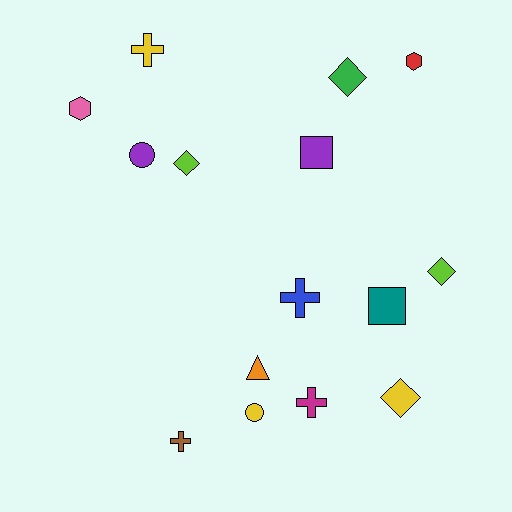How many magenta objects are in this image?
There is 1 magenta object.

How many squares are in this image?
There are 2 squares.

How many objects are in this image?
There are 15 objects.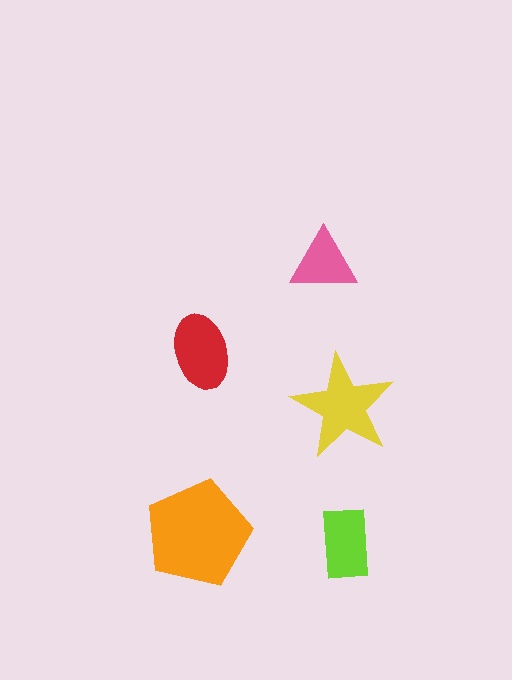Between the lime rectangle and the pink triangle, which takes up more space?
The lime rectangle.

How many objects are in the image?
There are 5 objects in the image.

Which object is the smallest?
The pink triangle.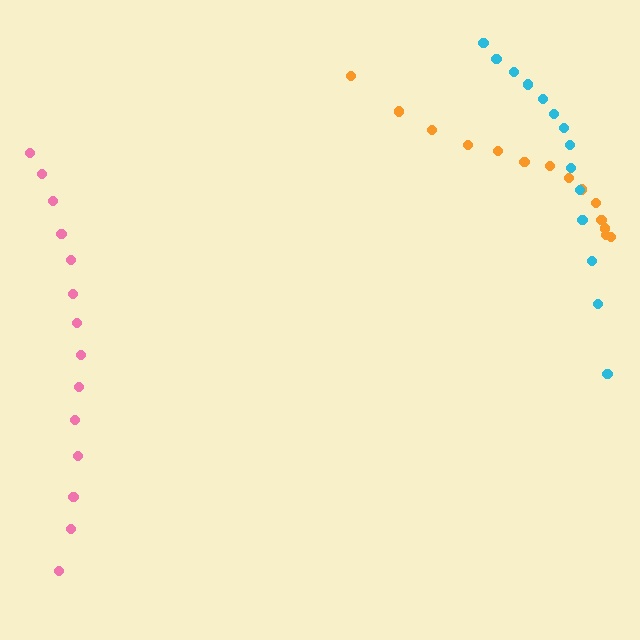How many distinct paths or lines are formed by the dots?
There are 3 distinct paths.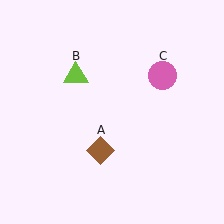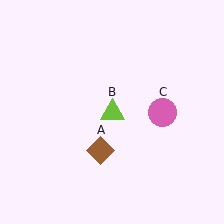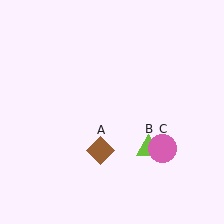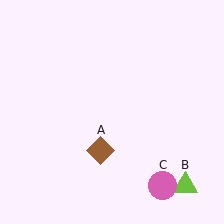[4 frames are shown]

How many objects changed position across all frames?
2 objects changed position: lime triangle (object B), pink circle (object C).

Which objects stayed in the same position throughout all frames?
Brown diamond (object A) remained stationary.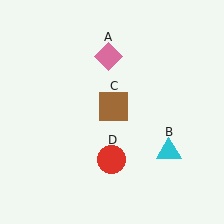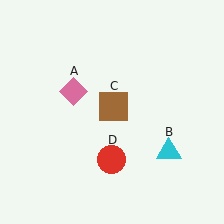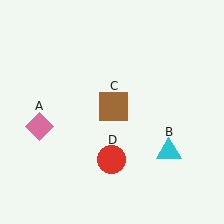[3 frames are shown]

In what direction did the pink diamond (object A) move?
The pink diamond (object A) moved down and to the left.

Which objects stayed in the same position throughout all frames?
Cyan triangle (object B) and brown square (object C) and red circle (object D) remained stationary.